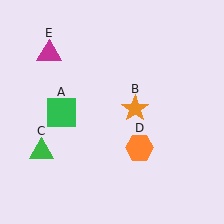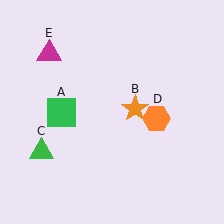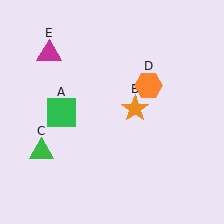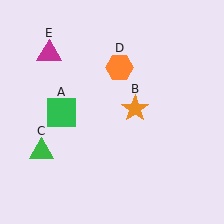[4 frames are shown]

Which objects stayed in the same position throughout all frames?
Green square (object A) and orange star (object B) and green triangle (object C) and magenta triangle (object E) remained stationary.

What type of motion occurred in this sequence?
The orange hexagon (object D) rotated counterclockwise around the center of the scene.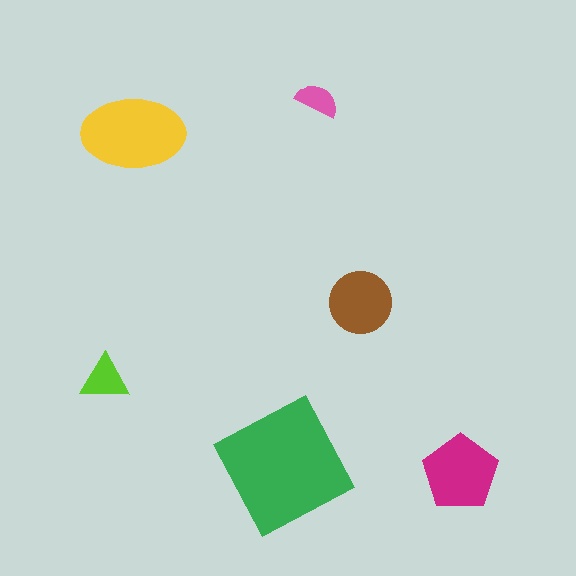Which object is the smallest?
The pink semicircle.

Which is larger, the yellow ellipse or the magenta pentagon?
The yellow ellipse.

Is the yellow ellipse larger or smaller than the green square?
Smaller.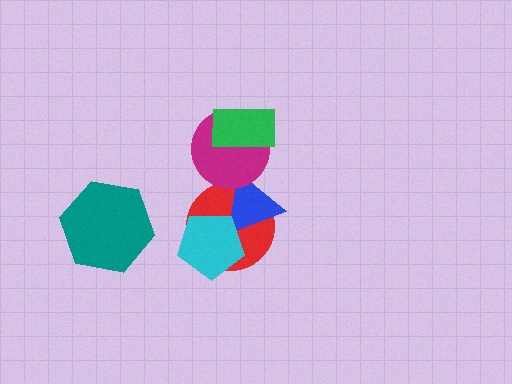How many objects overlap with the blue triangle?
3 objects overlap with the blue triangle.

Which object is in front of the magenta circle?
The green rectangle is in front of the magenta circle.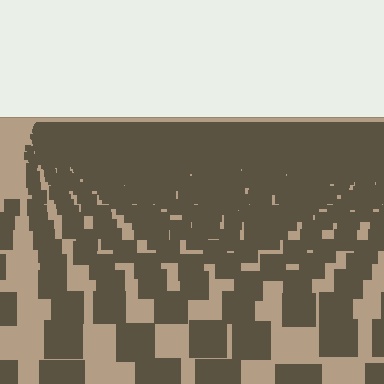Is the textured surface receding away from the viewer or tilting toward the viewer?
The surface is receding away from the viewer. Texture elements get smaller and denser toward the top.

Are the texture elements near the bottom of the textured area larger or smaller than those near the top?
Larger. Near the bottom, elements are closer to the viewer and appear at a bigger on-screen size.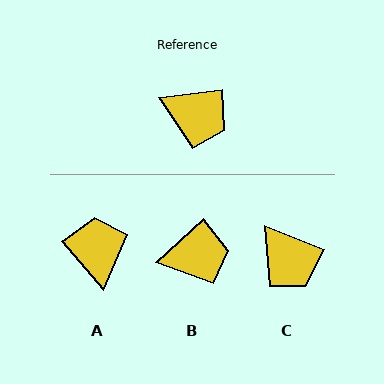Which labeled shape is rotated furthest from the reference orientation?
A, about 123 degrees away.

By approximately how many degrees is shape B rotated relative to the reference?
Approximately 35 degrees counter-clockwise.